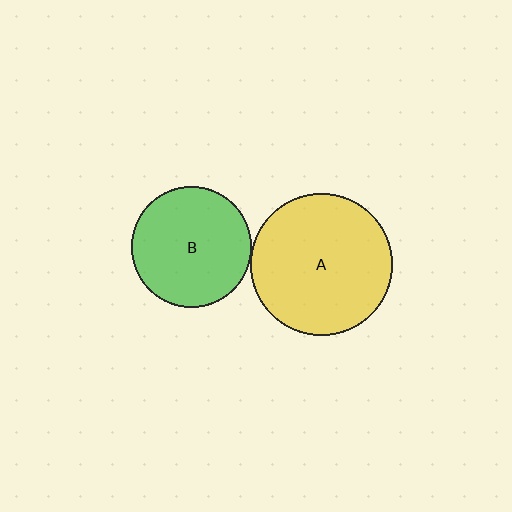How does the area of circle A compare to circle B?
Approximately 1.4 times.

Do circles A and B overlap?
Yes.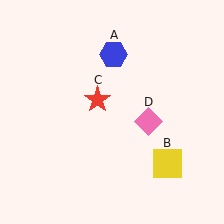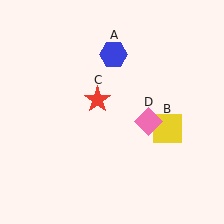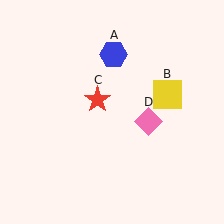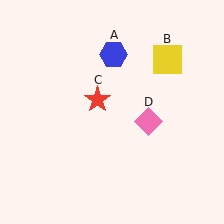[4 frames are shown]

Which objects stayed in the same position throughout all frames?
Blue hexagon (object A) and red star (object C) and pink diamond (object D) remained stationary.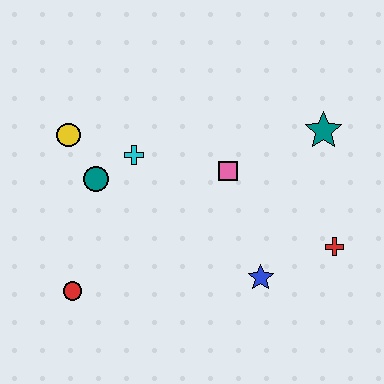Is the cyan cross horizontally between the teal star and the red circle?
Yes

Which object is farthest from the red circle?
The teal star is farthest from the red circle.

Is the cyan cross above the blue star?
Yes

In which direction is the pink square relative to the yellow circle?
The pink square is to the right of the yellow circle.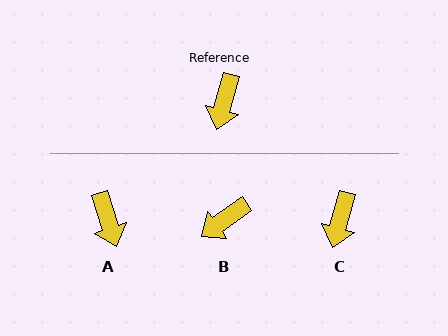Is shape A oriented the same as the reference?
No, it is off by about 33 degrees.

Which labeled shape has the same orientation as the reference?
C.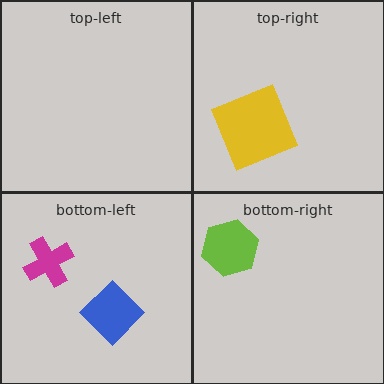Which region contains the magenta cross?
The bottom-left region.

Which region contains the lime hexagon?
The bottom-right region.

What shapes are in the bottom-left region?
The blue diamond, the magenta cross.